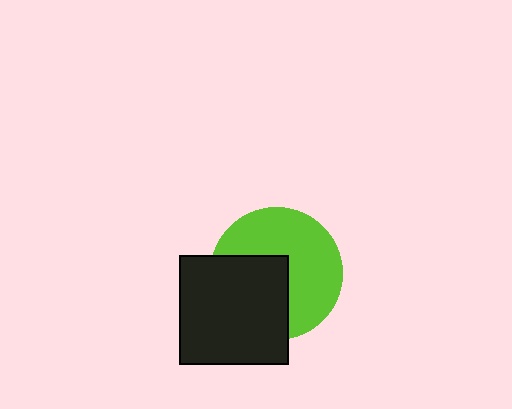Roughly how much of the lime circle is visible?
About half of it is visible (roughly 59%).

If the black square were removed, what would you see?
You would see the complete lime circle.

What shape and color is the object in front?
The object in front is a black square.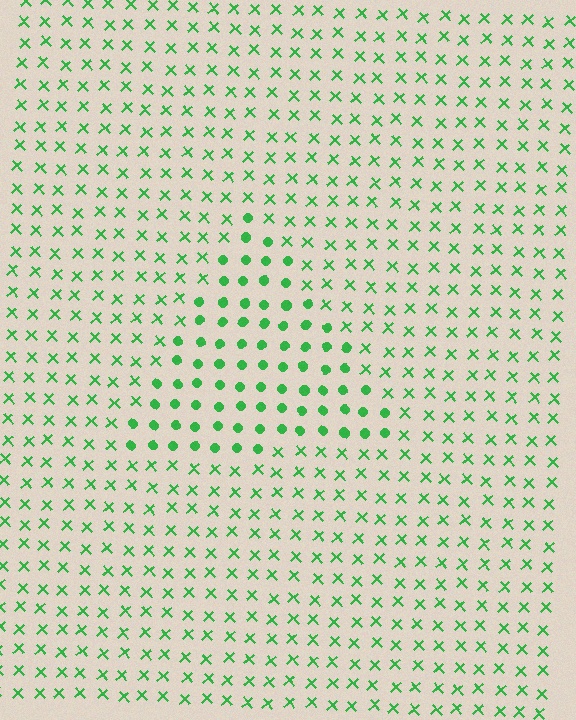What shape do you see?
I see a triangle.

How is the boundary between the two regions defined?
The boundary is defined by a change in element shape: circles inside vs. X marks outside. All elements share the same color and spacing.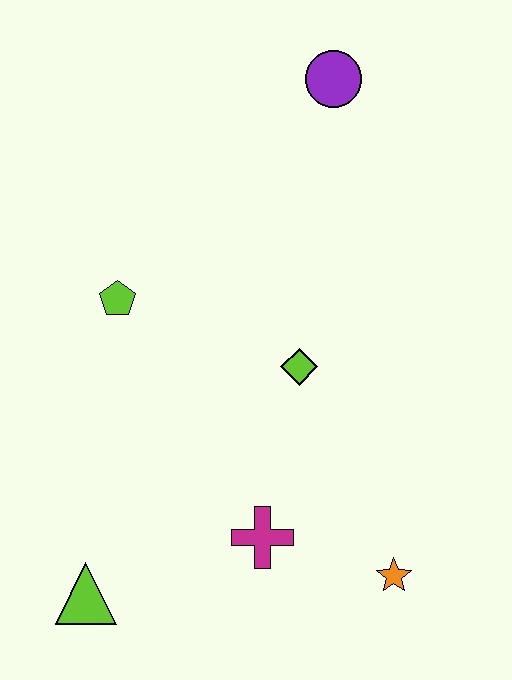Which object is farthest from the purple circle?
The lime triangle is farthest from the purple circle.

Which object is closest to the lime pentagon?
The lime diamond is closest to the lime pentagon.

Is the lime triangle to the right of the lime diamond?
No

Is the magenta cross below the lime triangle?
No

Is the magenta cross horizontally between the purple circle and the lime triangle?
Yes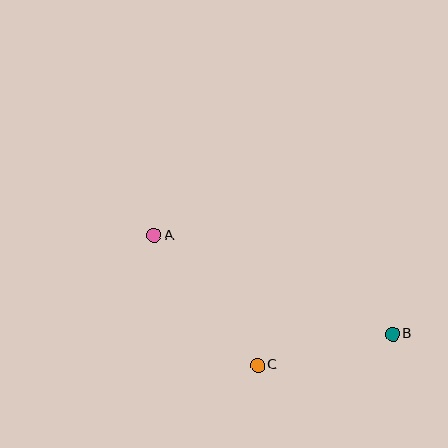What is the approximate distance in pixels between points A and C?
The distance between A and C is approximately 166 pixels.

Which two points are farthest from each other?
Points A and B are farthest from each other.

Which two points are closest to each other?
Points B and C are closest to each other.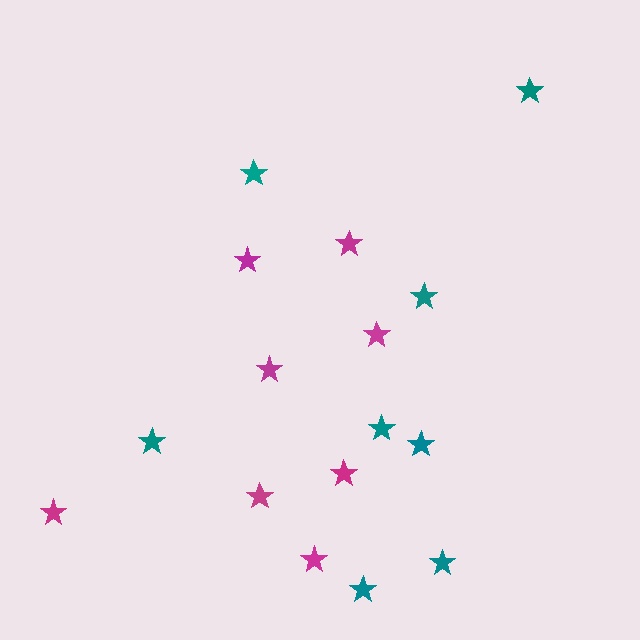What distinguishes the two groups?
There are 2 groups: one group of magenta stars (8) and one group of teal stars (8).